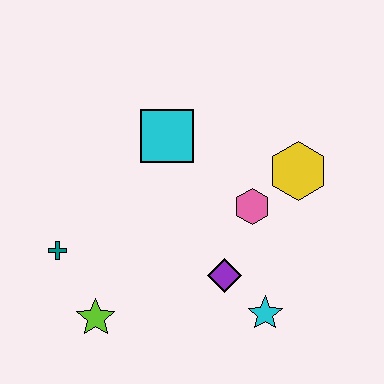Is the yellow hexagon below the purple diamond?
No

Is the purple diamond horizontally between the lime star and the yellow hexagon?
Yes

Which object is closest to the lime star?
The teal cross is closest to the lime star.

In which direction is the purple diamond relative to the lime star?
The purple diamond is to the right of the lime star.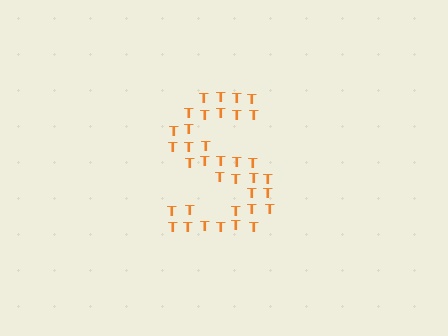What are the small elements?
The small elements are letter T's.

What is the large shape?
The large shape is the letter S.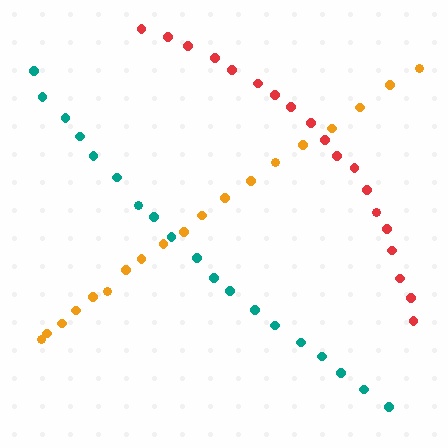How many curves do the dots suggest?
There are 3 distinct paths.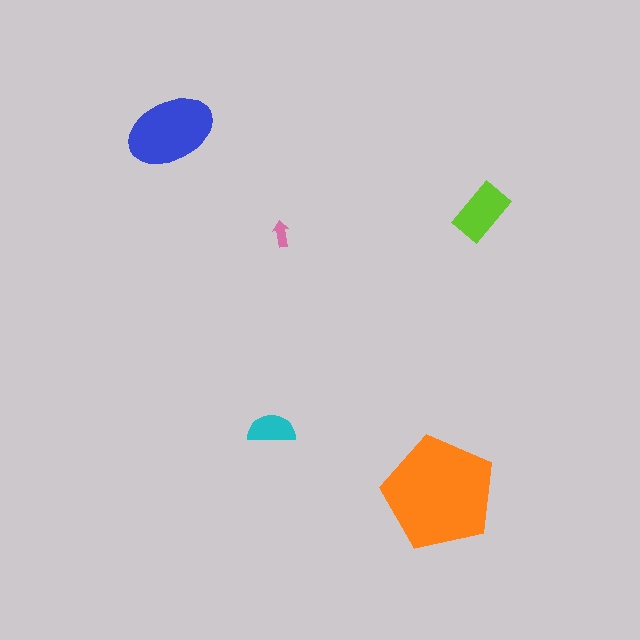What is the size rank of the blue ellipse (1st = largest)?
2nd.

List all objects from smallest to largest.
The pink arrow, the cyan semicircle, the lime rectangle, the blue ellipse, the orange pentagon.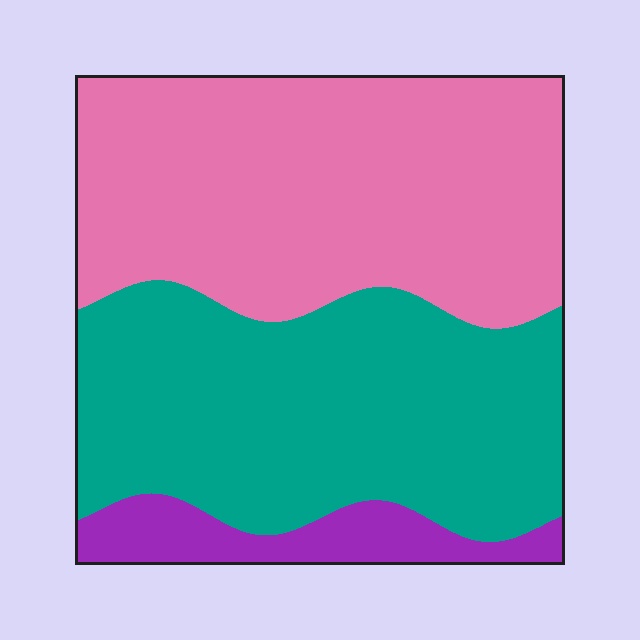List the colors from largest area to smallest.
From largest to smallest: pink, teal, purple.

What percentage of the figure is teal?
Teal takes up about two fifths (2/5) of the figure.